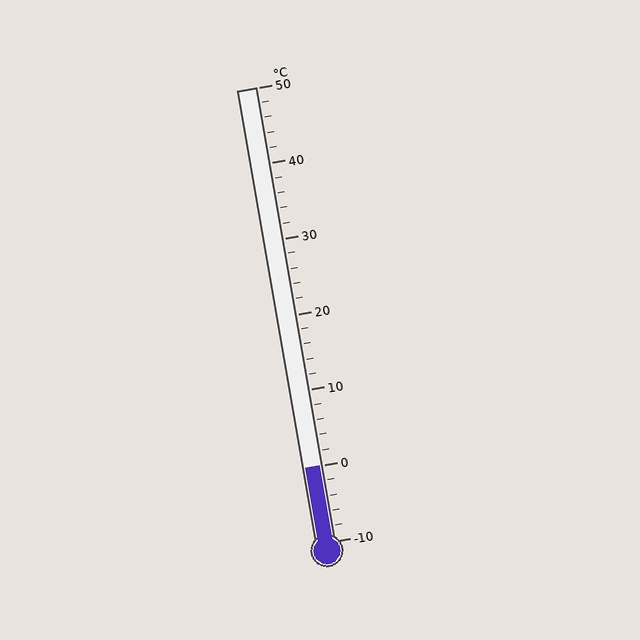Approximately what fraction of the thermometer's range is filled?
The thermometer is filled to approximately 15% of its range.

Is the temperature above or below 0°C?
The temperature is at 0°C.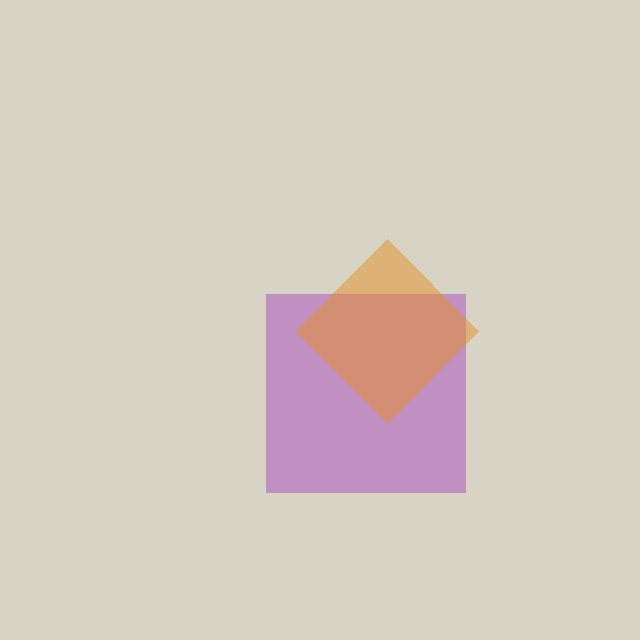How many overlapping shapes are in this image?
There are 2 overlapping shapes in the image.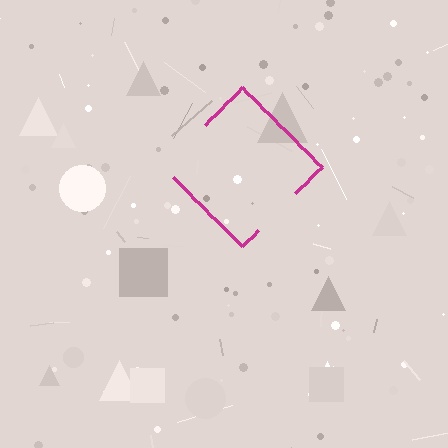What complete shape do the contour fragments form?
The contour fragments form a diamond.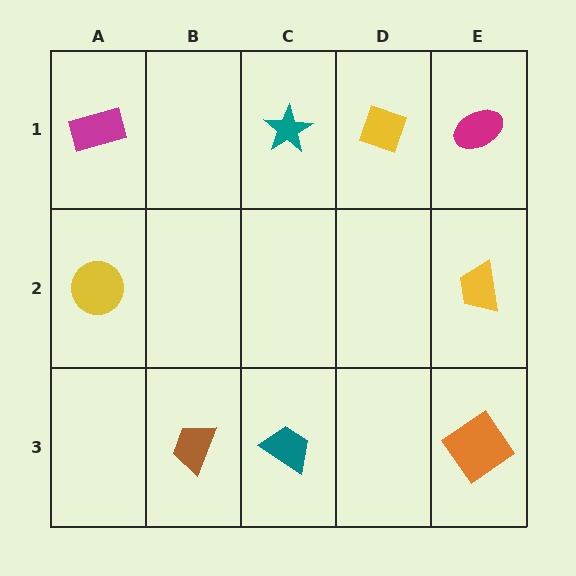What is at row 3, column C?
A teal trapezoid.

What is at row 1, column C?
A teal star.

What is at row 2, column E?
A yellow trapezoid.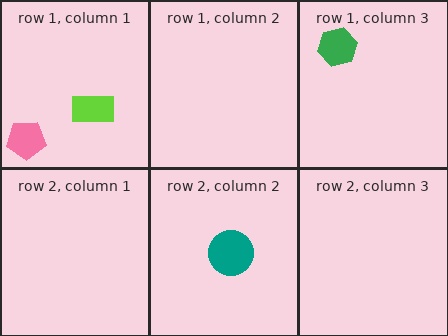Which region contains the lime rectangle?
The row 1, column 1 region.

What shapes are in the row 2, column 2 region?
The teal circle.